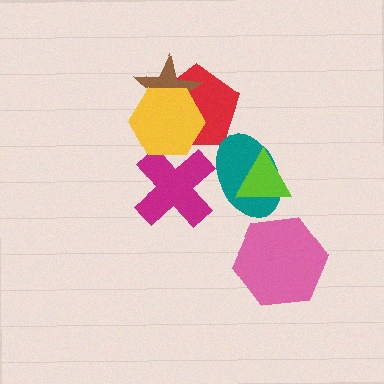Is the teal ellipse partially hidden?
Yes, it is partially covered by another shape.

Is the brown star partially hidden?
Yes, it is partially covered by another shape.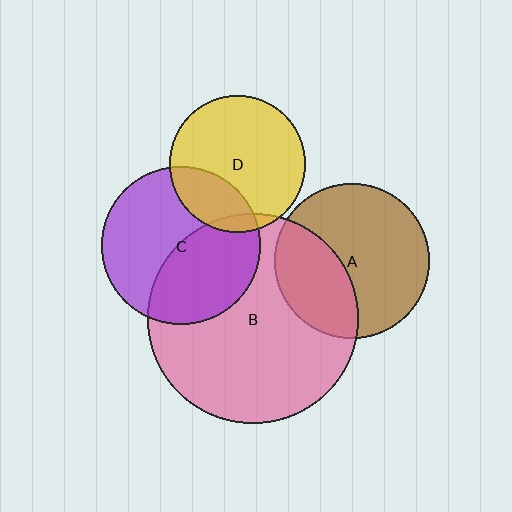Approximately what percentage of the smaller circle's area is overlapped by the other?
Approximately 45%.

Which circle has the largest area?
Circle B (pink).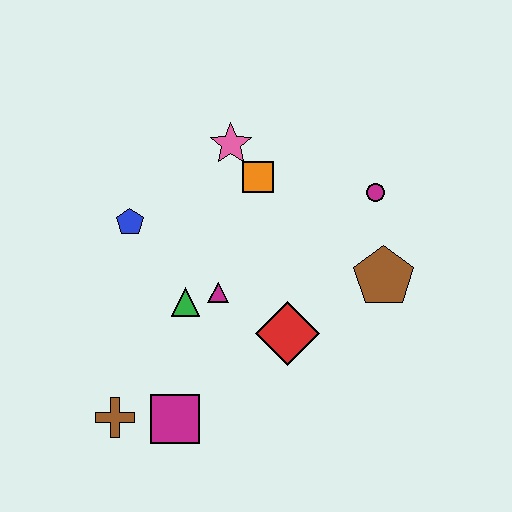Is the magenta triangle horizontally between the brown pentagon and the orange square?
No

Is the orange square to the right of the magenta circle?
No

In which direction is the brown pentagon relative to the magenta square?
The brown pentagon is to the right of the magenta square.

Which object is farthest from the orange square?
The brown cross is farthest from the orange square.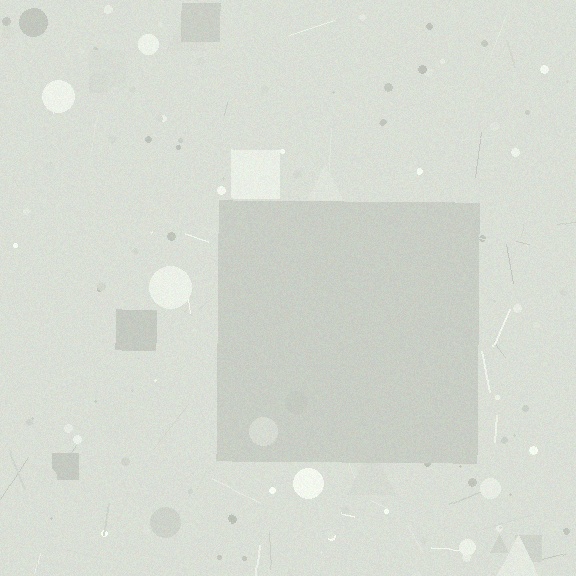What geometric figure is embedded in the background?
A square is embedded in the background.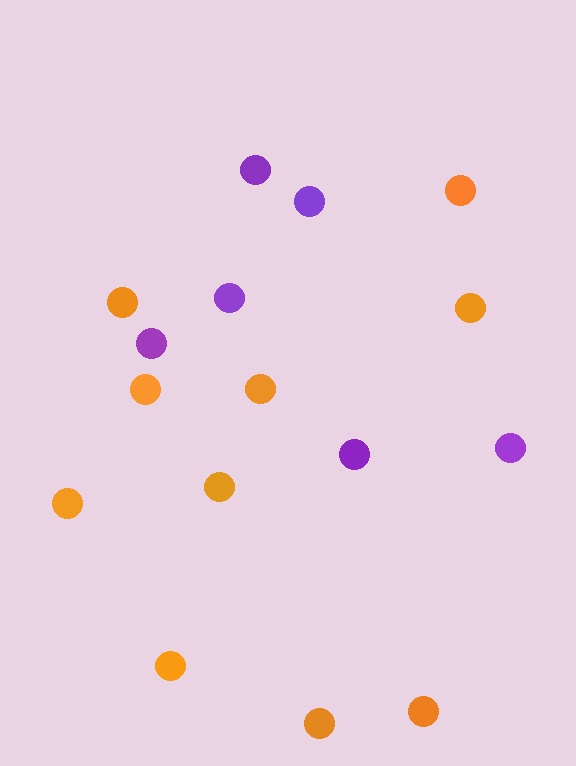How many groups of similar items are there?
There are 2 groups: one group of orange circles (10) and one group of purple circles (6).